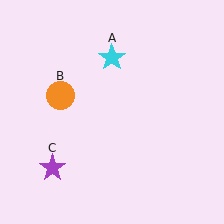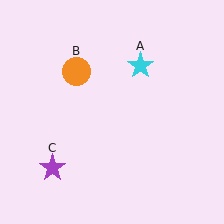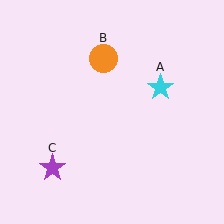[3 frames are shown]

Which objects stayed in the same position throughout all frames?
Purple star (object C) remained stationary.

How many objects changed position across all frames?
2 objects changed position: cyan star (object A), orange circle (object B).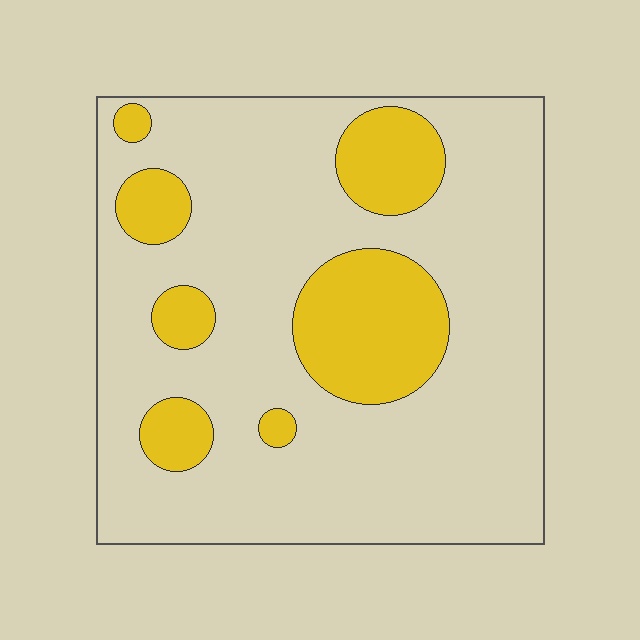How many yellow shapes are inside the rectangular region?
7.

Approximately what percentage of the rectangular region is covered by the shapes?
Approximately 20%.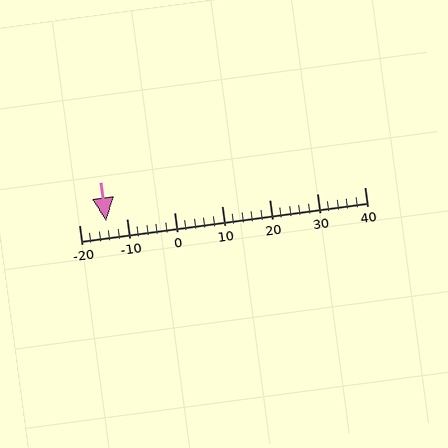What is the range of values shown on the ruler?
The ruler shows values from -20 to 40.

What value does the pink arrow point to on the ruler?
The pink arrow points to approximately -14.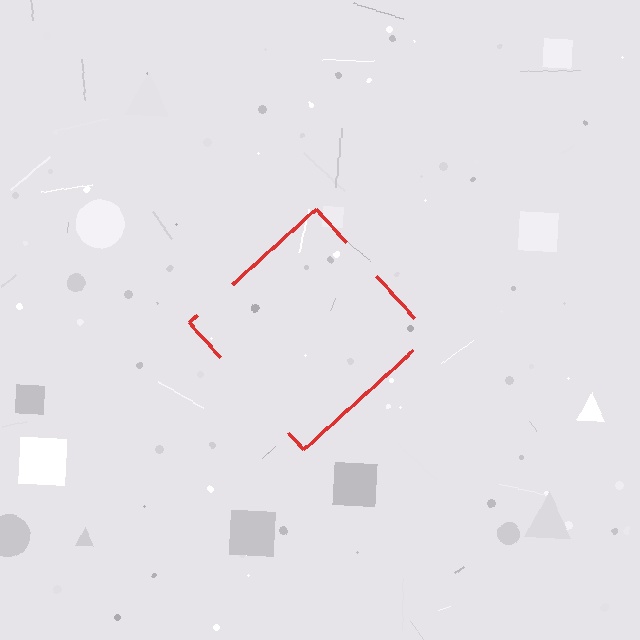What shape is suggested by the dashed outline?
The dashed outline suggests a diamond.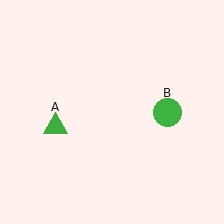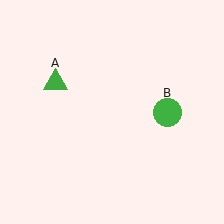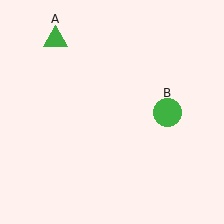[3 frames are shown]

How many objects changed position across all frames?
1 object changed position: green triangle (object A).